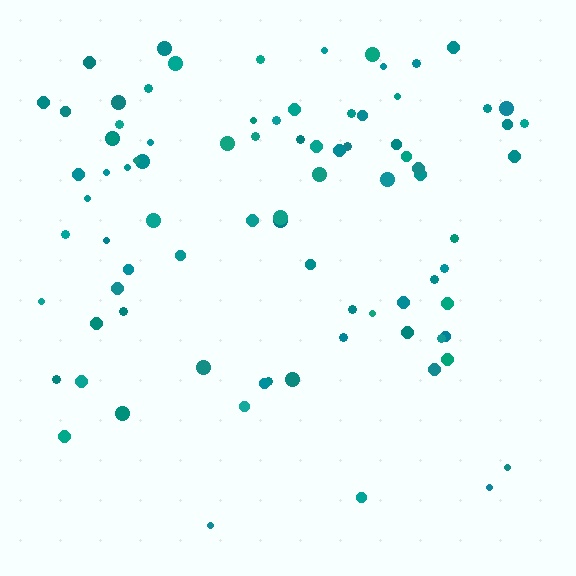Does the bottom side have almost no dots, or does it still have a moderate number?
Still a moderate number, just noticeably fewer than the top.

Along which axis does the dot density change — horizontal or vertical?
Vertical.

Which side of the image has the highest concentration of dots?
The top.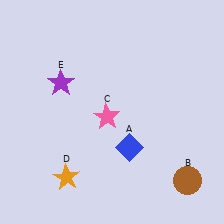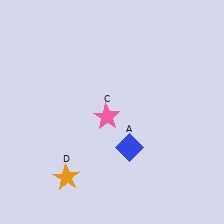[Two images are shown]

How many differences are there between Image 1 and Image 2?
There are 2 differences between the two images.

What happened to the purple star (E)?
The purple star (E) was removed in Image 2. It was in the top-left area of Image 1.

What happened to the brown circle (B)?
The brown circle (B) was removed in Image 2. It was in the bottom-right area of Image 1.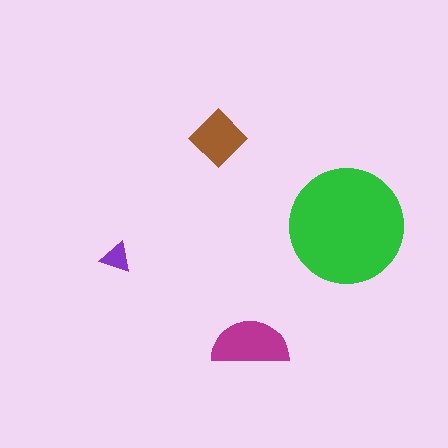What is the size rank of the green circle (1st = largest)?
1st.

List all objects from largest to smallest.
The green circle, the magenta semicircle, the brown diamond, the purple triangle.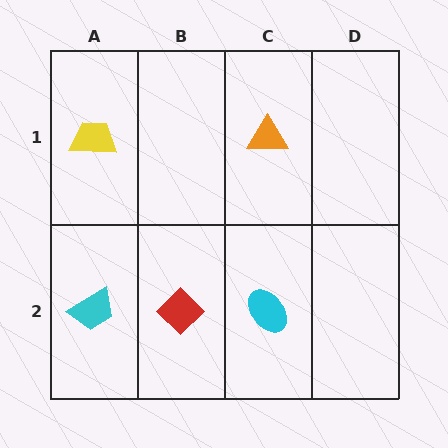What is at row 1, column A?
A yellow trapezoid.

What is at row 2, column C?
A cyan ellipse.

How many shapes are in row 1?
2 shapes.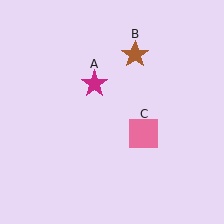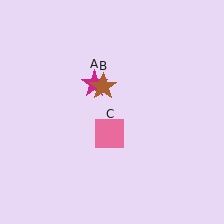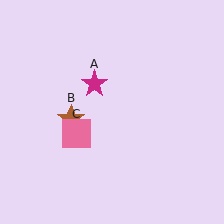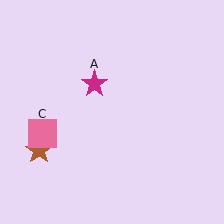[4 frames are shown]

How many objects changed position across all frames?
2 objects changed position: brown star (object B), pink square (object C).